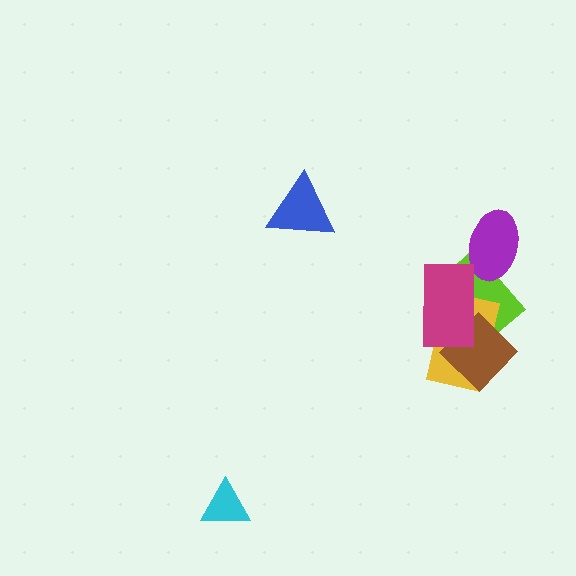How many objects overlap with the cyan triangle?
0 objects overlap with the cyan triangle.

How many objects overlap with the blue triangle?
0 objects overlap with the blue triangle.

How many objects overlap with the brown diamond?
3 objects overlap with the brown diamond.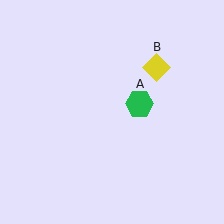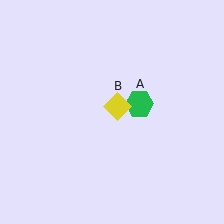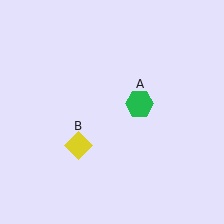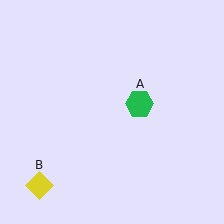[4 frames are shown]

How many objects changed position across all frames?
1 object changed position: yellow diamond (object B).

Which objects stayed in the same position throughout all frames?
Green hexagon (object A) remained stationary.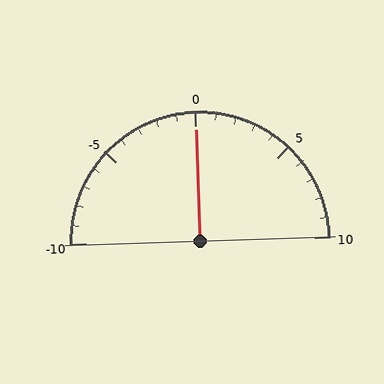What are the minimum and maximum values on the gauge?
The gauge ranges from -10 to 10.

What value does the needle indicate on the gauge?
The needle indicates approximately 0.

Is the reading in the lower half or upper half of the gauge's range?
The reading is in the upper half of the range (-10 to 10).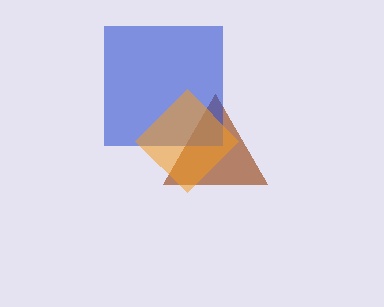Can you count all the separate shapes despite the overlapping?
Yes, there are 3 separate shapes.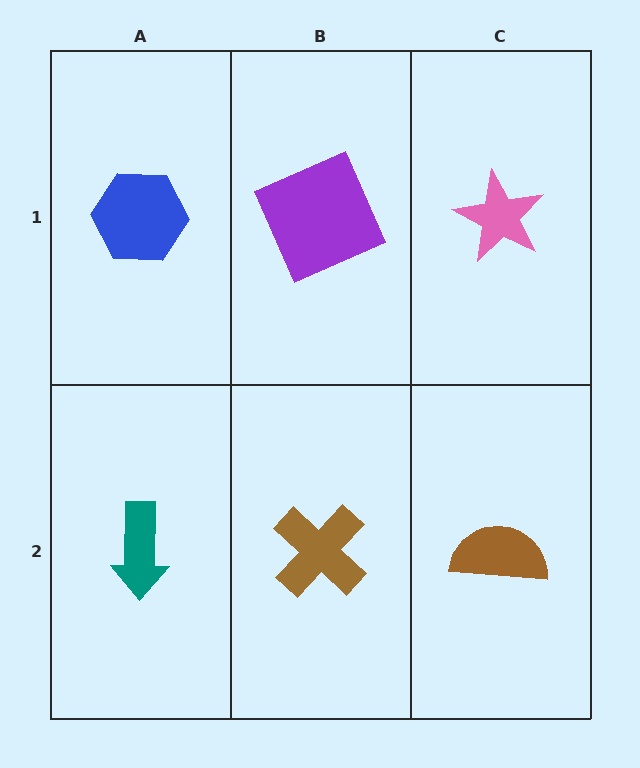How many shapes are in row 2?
3 shapes.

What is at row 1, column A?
A blue hexagon.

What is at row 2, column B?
A brown cross.